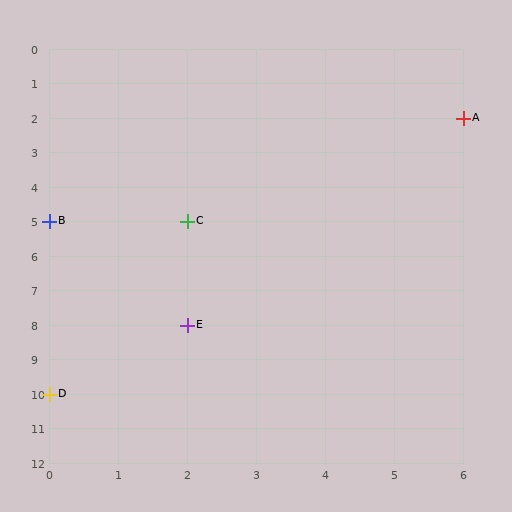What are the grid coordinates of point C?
Point C is at grid coordinates (2, 5).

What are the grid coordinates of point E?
Point E is at grid coordinates (2, 8).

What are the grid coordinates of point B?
Point B is at grid coordinates (0, 5).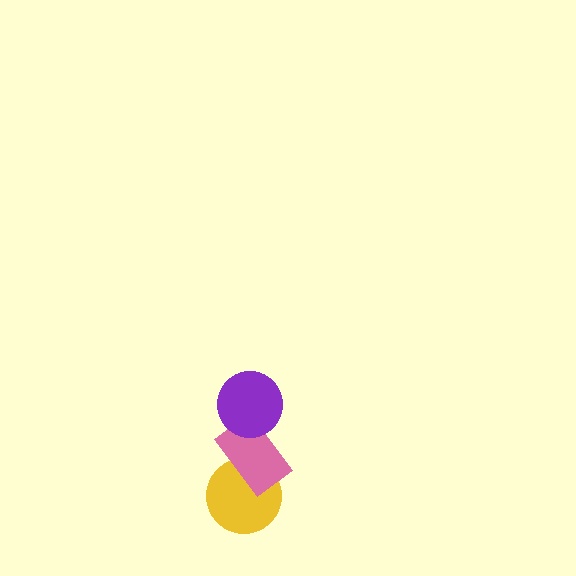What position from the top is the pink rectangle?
The pink rectangle is 2nd from the top.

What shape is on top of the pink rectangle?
The purple circle is on top of the pink rectangle.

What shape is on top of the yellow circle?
The pink rectangle is on top of the yellow circle.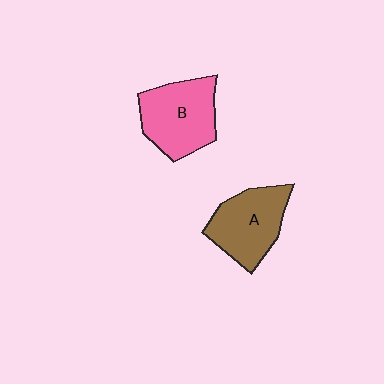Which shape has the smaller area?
Shape A (brown).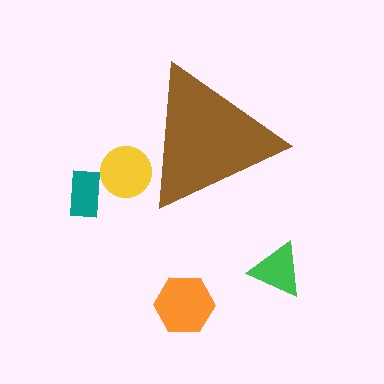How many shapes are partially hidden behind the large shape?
1 shape is partially hidden.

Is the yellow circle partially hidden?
Yes, the yellow circle is partially hidden behind the brown triangle.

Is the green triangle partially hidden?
No, the green triangle is fully visible.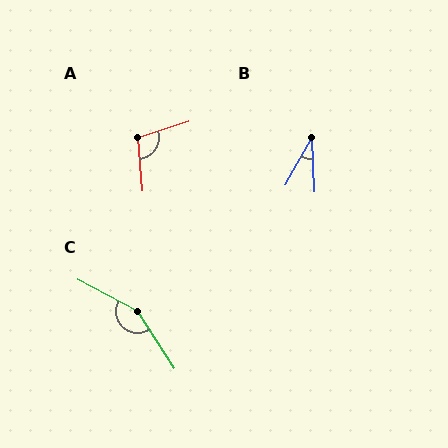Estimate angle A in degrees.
Approximately 103 degrees.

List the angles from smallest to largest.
B (32°), A (103°), C (151°).